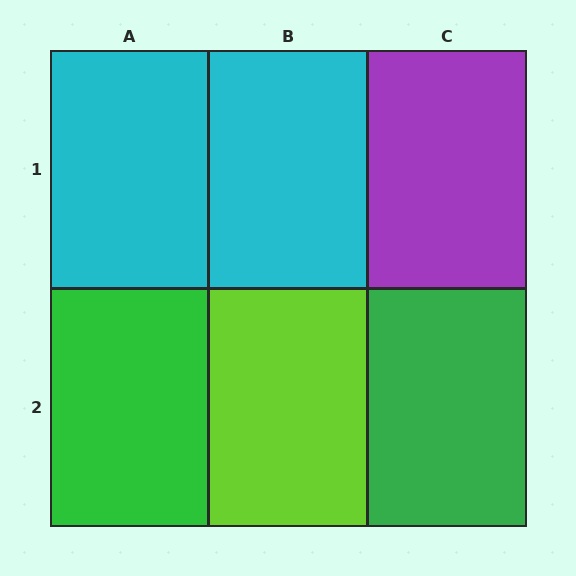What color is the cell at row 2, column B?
Lime.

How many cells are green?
2 cells are green.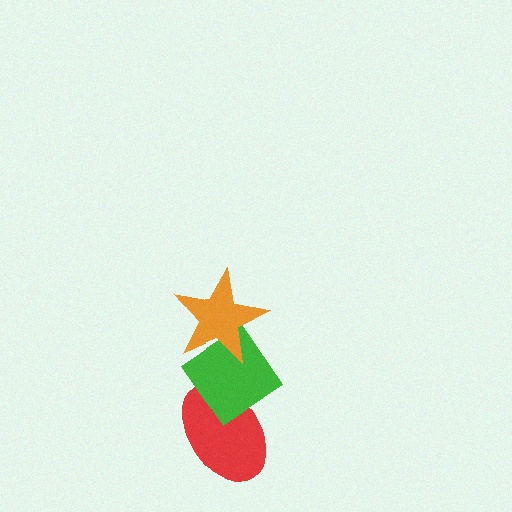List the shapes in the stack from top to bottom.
From top to bottom: the orange star, the green diamond, the red ellipse.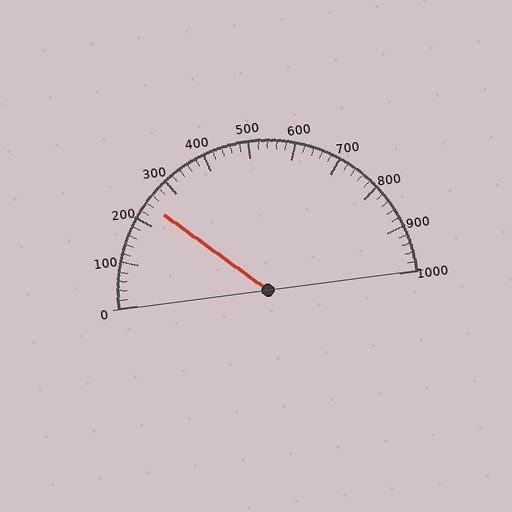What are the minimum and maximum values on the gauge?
The gauge ranges from 0 to 1000.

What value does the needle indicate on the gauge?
The needle indicates approximately 240.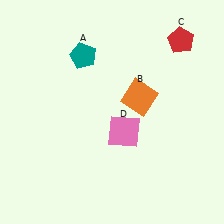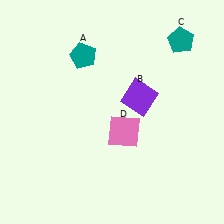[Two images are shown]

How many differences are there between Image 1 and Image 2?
There are 2 differences between the two images.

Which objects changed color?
B changed from orange to purple. C changed from red to teal.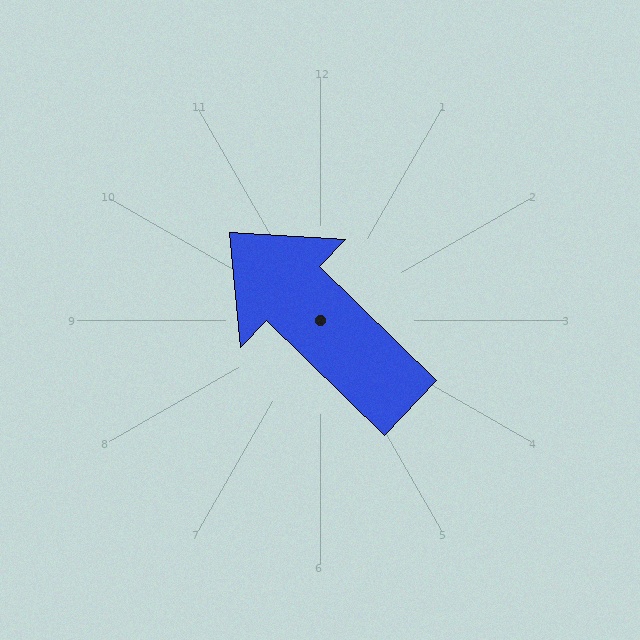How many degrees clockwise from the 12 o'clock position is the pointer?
Approximately 314 degrees.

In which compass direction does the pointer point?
Northwest.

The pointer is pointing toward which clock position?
Roughly 10 o'clock.